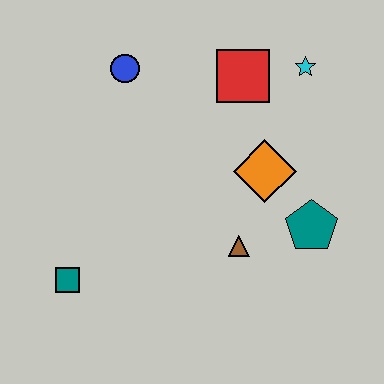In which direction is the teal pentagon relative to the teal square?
The teal pentagon is to the right of the teal square.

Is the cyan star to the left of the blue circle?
No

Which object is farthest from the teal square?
The cyan star is farthest from the teal square.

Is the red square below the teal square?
No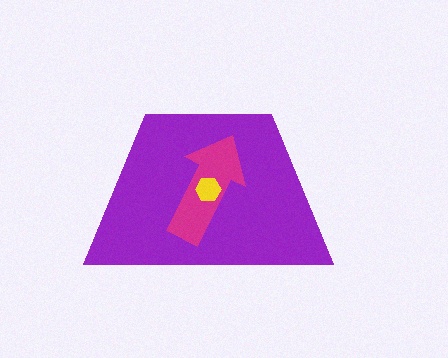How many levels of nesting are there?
3.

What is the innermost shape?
The yellow hexagon.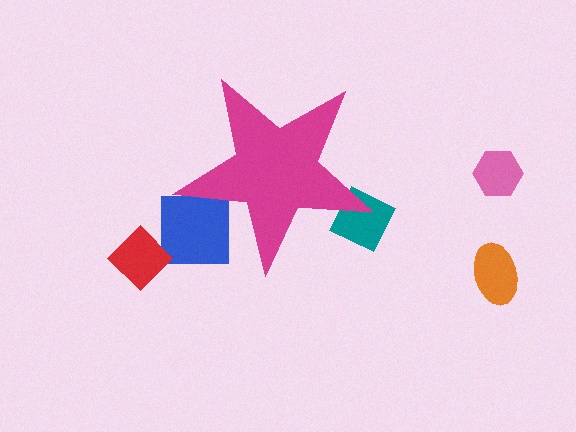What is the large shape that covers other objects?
A magenta star.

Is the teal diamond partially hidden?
Yes, the teal diamond is partially hidden behind the magenta star.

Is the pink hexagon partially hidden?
No, the pink hexagon is fully visible.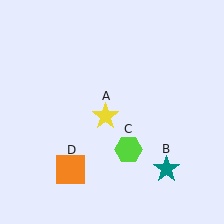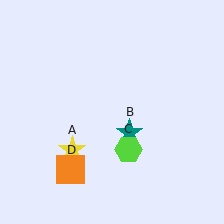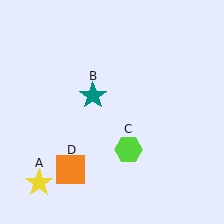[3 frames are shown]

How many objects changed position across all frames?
2 objects changed position: yellow star (object A), teal star (object B).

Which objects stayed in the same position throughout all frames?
Lime hexagon (object C) and orange square (object D) remained stationary.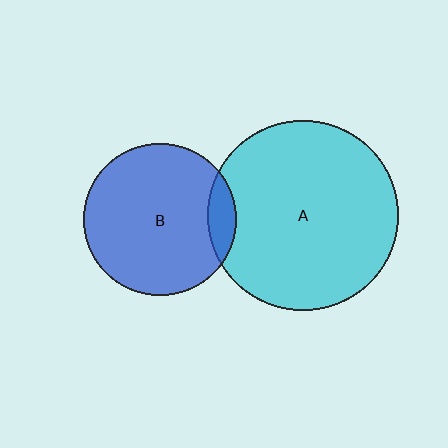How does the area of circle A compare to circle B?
Approximately 1.6 times.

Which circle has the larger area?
Circle A (cyan).